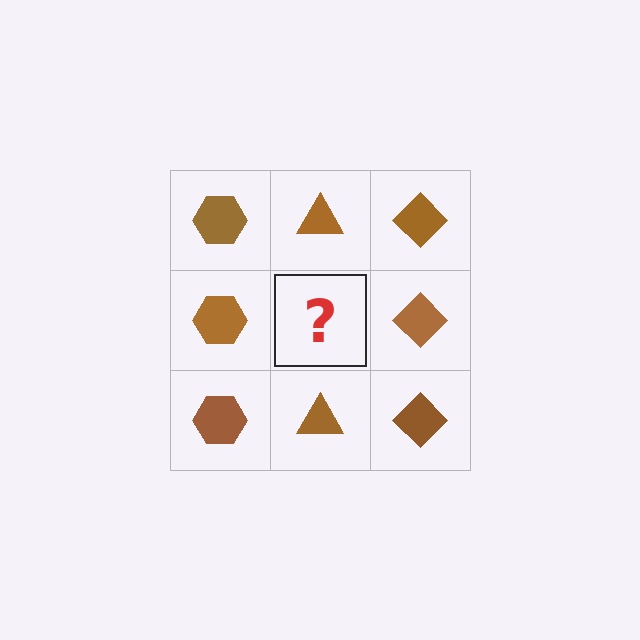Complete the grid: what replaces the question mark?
The question mark should be replaced with a brown triangle.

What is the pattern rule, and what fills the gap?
The rule is that each column has a consistent shape. The gap should be filled with a brown triangle.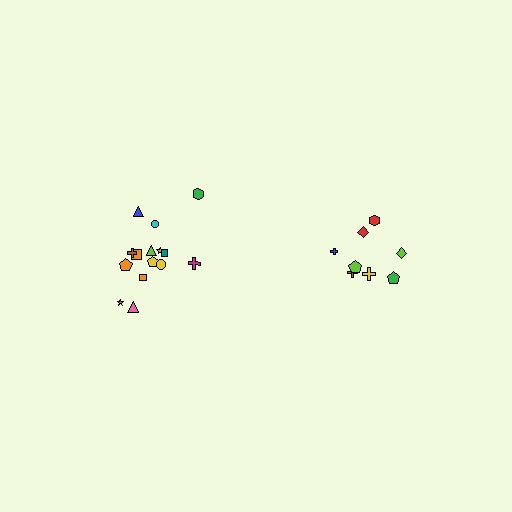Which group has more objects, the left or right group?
The left group.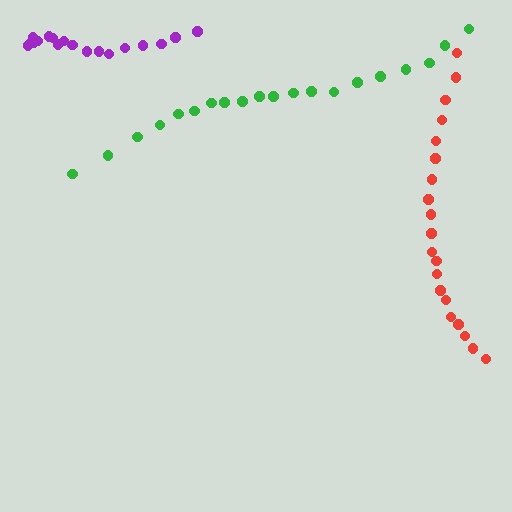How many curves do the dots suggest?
There are 3 distinct paths.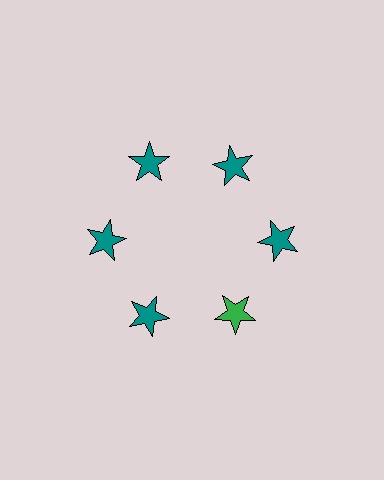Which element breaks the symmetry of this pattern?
The green star at roughly the 5 o'clock position breaks the symmetry. All other shapes are teal stars.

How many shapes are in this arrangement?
There are 6 shapes arranged in a ring pattern.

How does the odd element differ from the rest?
It has a different color: green instead of teal.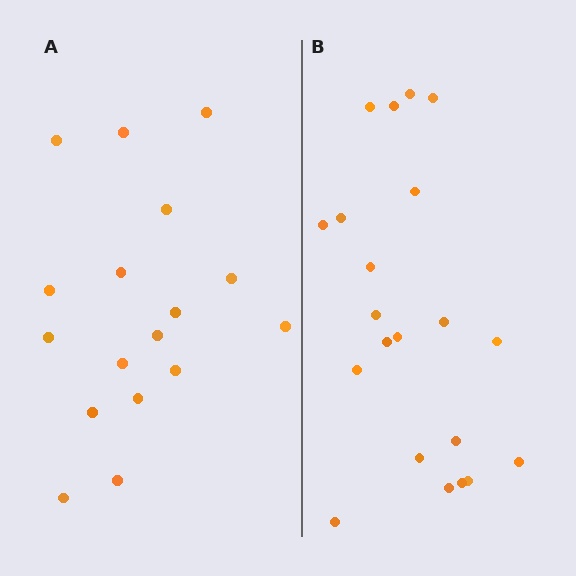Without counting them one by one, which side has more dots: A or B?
Region B (the right region) has more dots.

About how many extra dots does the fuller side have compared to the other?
Region B has about 4 more dots than region A.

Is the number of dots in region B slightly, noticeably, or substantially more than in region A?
Region B has only slightly more — the two regions are fairly close. The ratio is roughly 1.2 to 1.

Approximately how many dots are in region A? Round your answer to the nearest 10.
About 20 dots. (The exact count is 17, which rounds to 20.)